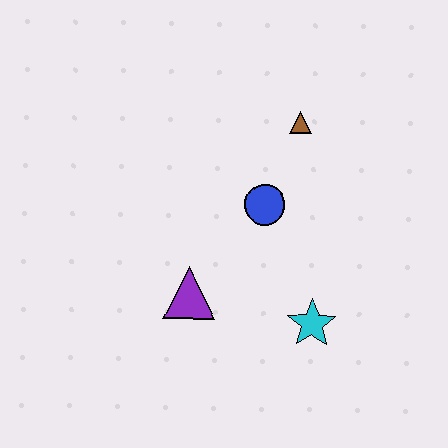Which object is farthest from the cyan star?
The brown triangle is farthest from the cyan star.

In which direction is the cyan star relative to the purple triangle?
The cyan star is to the right of the purple triangle.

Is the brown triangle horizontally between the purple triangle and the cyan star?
Yes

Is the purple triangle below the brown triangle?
Yes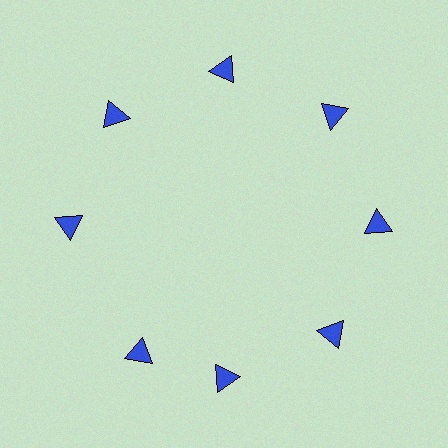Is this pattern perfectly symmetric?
No. The 8 blue triangles are arranged in a ring, but one element near the 8 o'clock position is rotated out of alignment along the ring, breaking the 8-fold rotational symmetry.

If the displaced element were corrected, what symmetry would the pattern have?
It would have 8-fold rotational symmetry — the pattern would map onto itself every 45 degrees.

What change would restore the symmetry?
The symmetry would be restored by rotating it back into even spacing with its neighbors so that all 8 triangles sit at equal angles and equal distance from the center.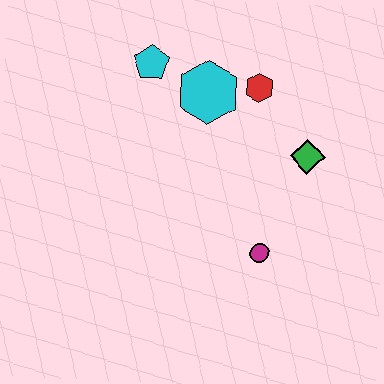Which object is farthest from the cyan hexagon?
The magenta circle is farthest from the cyan hexagon.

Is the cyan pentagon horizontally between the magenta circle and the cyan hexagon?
No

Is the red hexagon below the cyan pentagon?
Yes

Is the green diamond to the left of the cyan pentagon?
No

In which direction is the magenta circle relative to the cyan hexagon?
The magenta circle is below the cyan hexagon.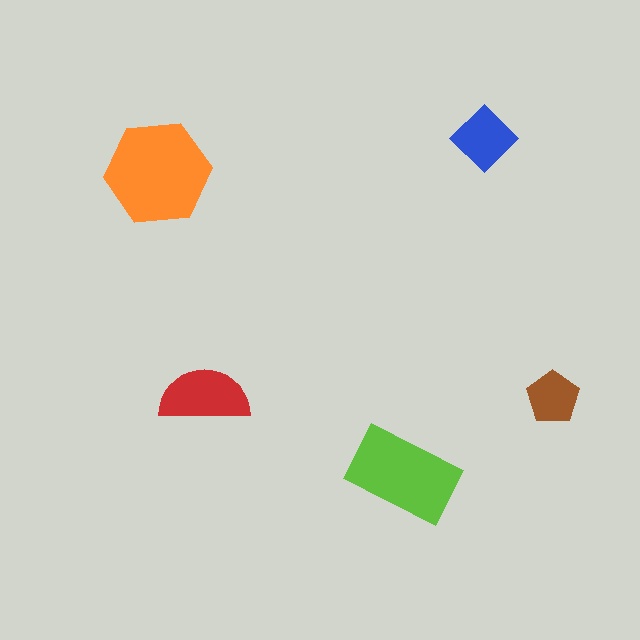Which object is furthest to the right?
The brown pentagon is rightmost.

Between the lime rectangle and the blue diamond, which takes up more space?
The lime rectangle.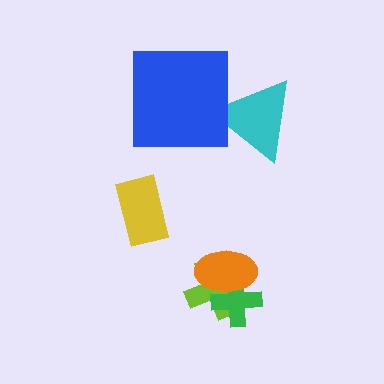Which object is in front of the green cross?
The orange ellipse is in front of the green cross.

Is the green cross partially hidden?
Yes, it is partially covered by another shape.